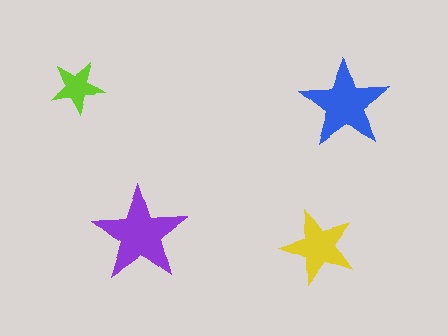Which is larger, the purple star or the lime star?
The purple one.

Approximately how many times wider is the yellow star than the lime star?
About 1.5 times wider.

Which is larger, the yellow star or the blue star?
The blue one.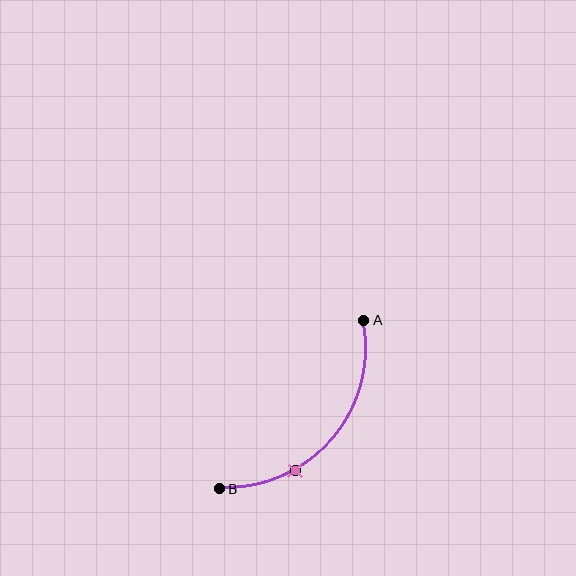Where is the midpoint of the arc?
The arc midpoint is the point on the curve farthest from the straight line joining A and B. It sits below and to the right of that line.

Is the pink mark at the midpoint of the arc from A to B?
No. The pink mark lies on the arc but is closer to endpoint B. The arc midpoint would be at the point on the curve equidistant along the arc from both A and B.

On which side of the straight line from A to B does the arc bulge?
The arc bulges below and to the right of the straight line connecting A and B.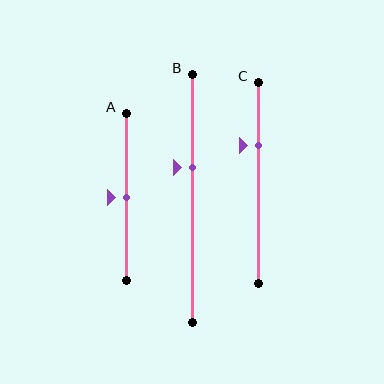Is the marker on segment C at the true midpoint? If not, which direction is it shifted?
No, the marker on segment C is shifted upward by about 19% of the segment length.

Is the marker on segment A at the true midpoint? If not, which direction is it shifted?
Yes, the marker on segment A is at the true midpoint.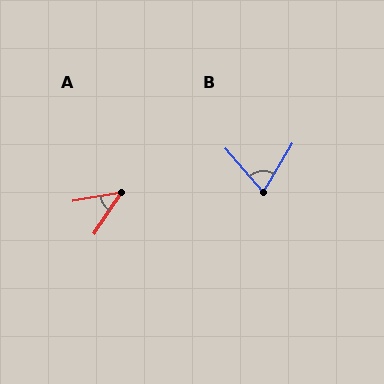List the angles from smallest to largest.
A (47°), B (71°).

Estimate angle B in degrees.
Approximately 71 degrees.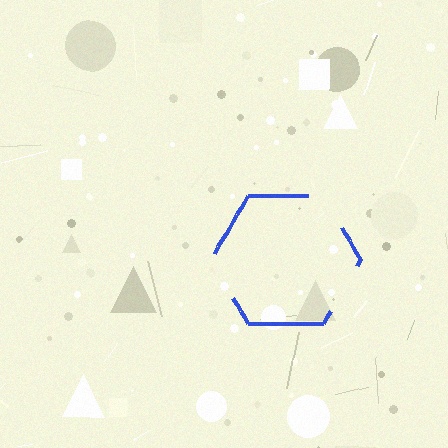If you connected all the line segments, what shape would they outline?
They would outline a hexagon.